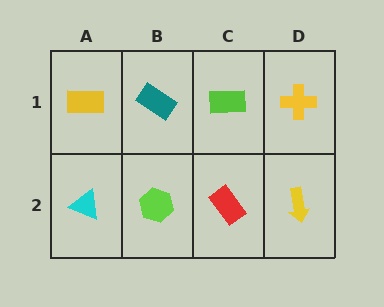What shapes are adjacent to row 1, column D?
A yellow arrow (row 2, column D), a lime rectangle (row 1, column C).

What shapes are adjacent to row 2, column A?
A yellow rectangle (row 1, column A), a lime hexagon (row 2, column B).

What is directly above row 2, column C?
A lime rectangle.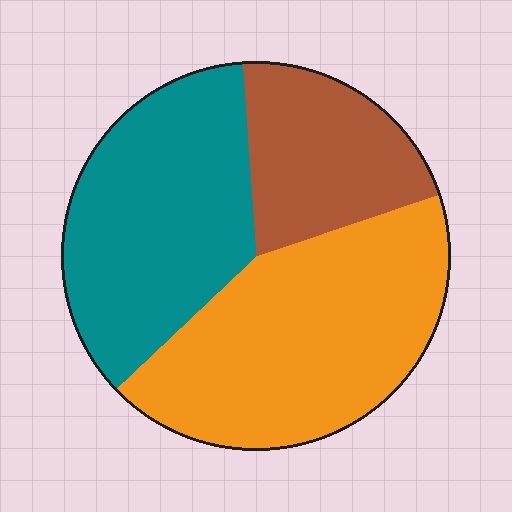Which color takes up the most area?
Orange, at roughly 45%.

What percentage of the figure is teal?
Teal takes up between a third and a half of the figure.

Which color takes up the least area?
Brown, at roughly 20%.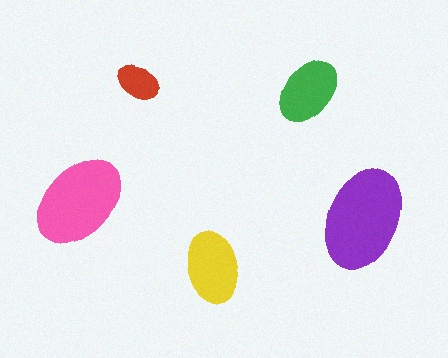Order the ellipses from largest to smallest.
the purple one, the pink one, the yellow one, the green one, the red one.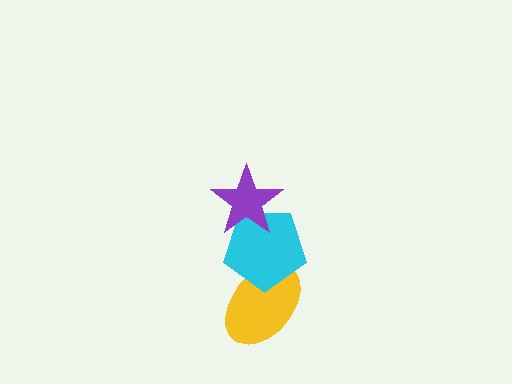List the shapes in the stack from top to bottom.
From top to bottom: the purple star, the cyan pentagon, the yellow ellipse.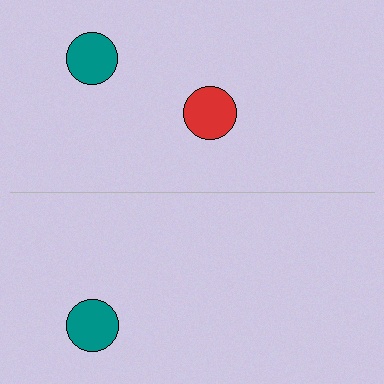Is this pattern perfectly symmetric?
No, the pattern is not perfectly symmetric. A red circle is missing from the bottom side.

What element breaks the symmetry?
A red circle is missing from the bottom side.